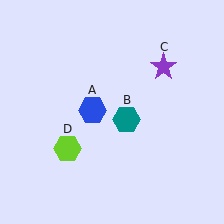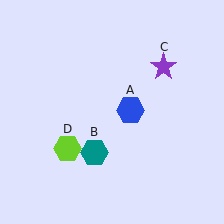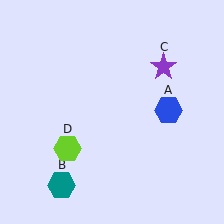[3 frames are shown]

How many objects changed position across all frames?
2 objects changed position: blue hexagon (object A), teal hexagon (object B).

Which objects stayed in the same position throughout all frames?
Purple star (object C) and lime hexagon (object D) remained stationary.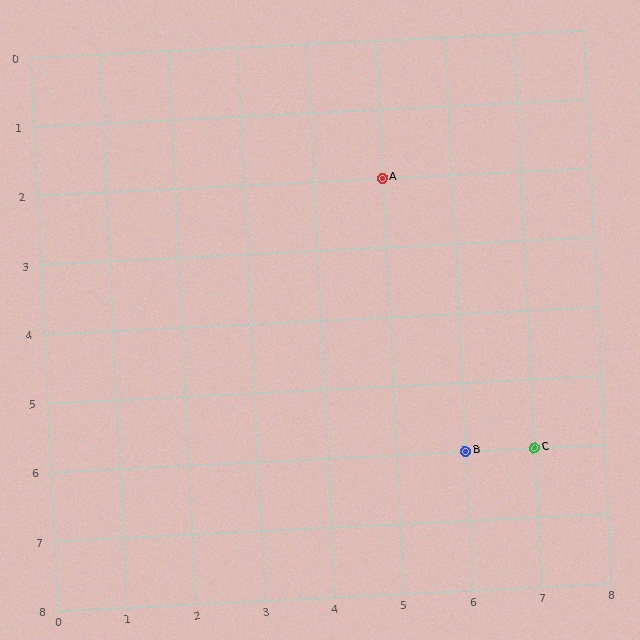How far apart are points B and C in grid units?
Points B and C are 1 column apart.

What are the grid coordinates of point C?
Point C is at grid coordinates (7, 6).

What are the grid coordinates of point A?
Point A is at grid coordinates (5, 2).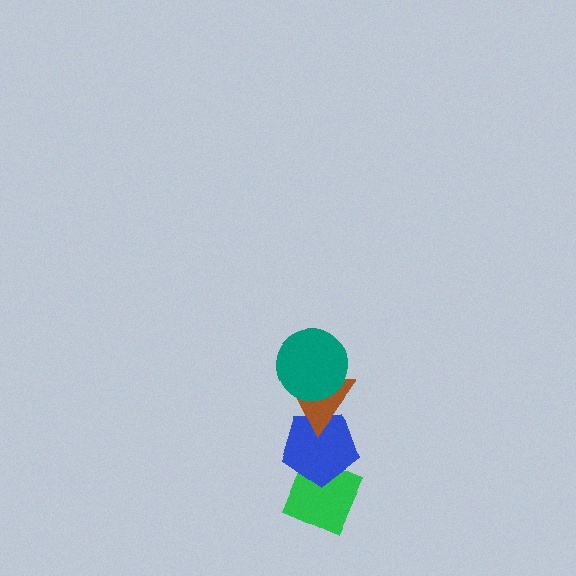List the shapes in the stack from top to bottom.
From top to bottom: the teal circle, the brown triangle, the blue pentagon, the green diamond.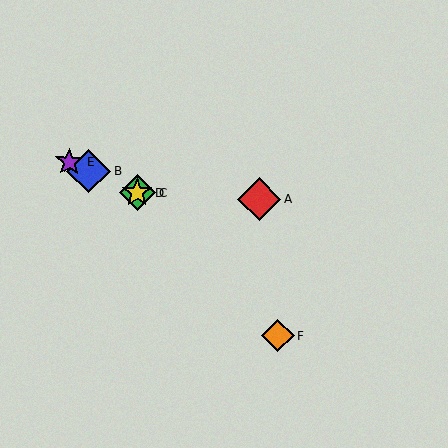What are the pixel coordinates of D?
Object D is at (137, 192).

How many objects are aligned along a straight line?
4 objects (B, C, D, E) are aligned along a straight line.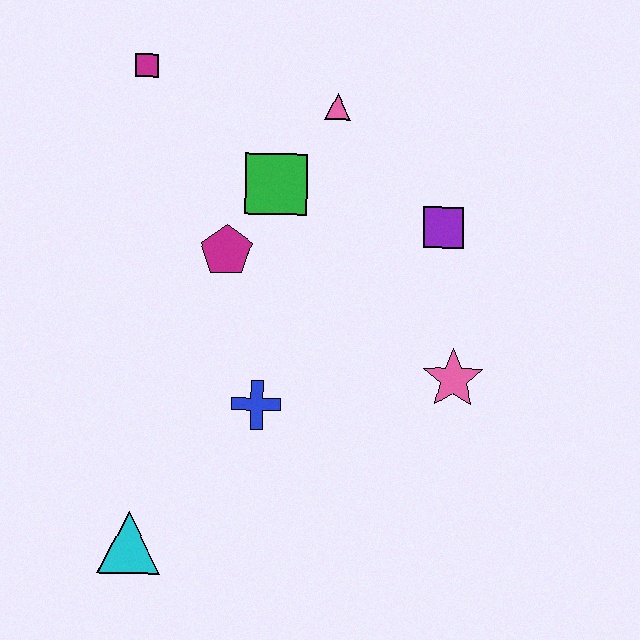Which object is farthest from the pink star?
The magenta square is farthest from the pink star.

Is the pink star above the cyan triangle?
Yes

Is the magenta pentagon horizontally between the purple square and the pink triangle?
No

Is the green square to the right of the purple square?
No